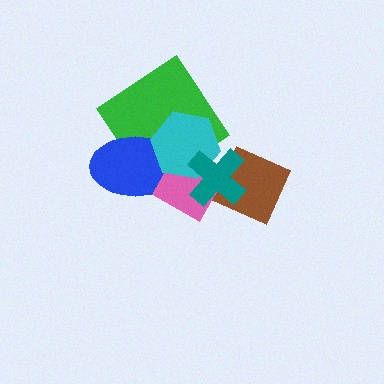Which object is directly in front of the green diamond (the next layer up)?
The blue ellipse is directly in front of the green diamond.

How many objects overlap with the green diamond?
3 objects overlap with the green diamond.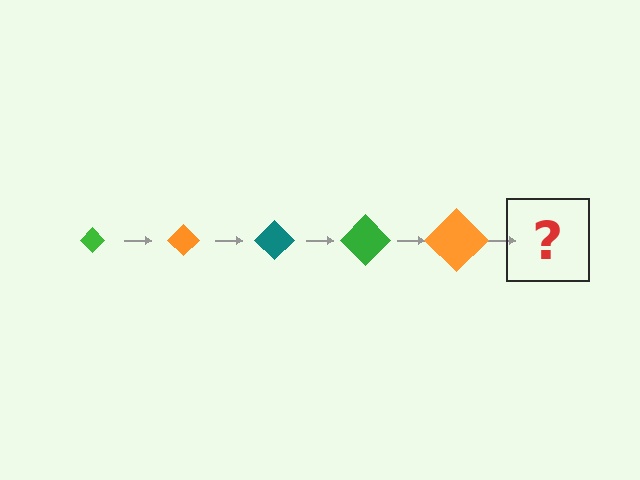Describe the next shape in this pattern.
It should be a teal diamond, larger than the previous one.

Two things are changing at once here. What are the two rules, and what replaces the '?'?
The two rules are that the diamond grows larger each step and the color cycles through green, orange, and teal. The '?' should be a teal diamond, larger than the previous one.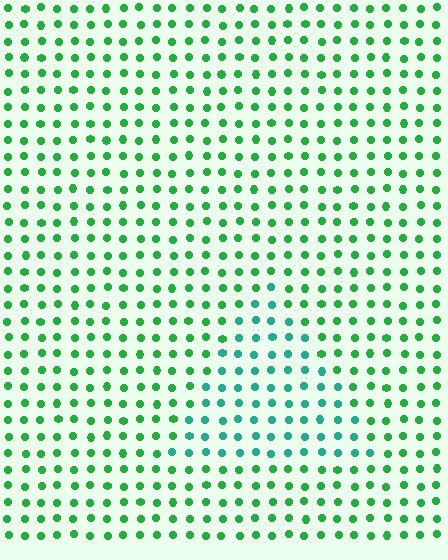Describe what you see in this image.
The image is filled with small green elements in a uniform arrangement. A triangle-shaped region is visible where the elements are tinted to a slightly different hue, forming a subtle color boundary.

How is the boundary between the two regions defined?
The boundary is defined purely by a slight shift in hue (about 35 degrees). Spacing, size, and orientation are identical on both sides.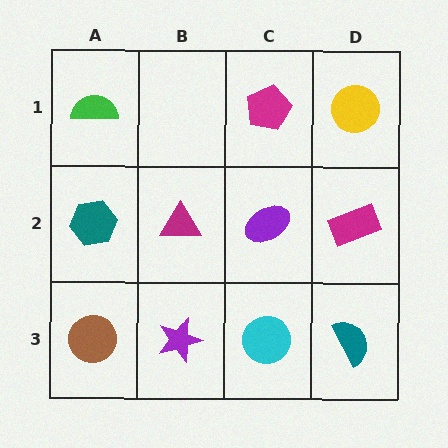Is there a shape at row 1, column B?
No, that cell is empty.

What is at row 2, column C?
A purple ellipse.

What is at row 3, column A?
A brown circle.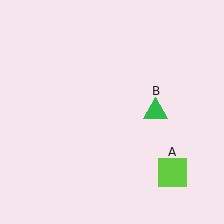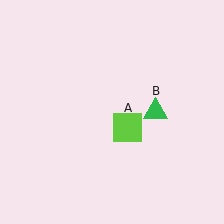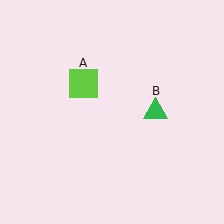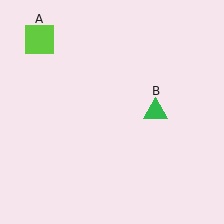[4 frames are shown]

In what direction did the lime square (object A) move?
The lime square (object A) moved up and to the left.